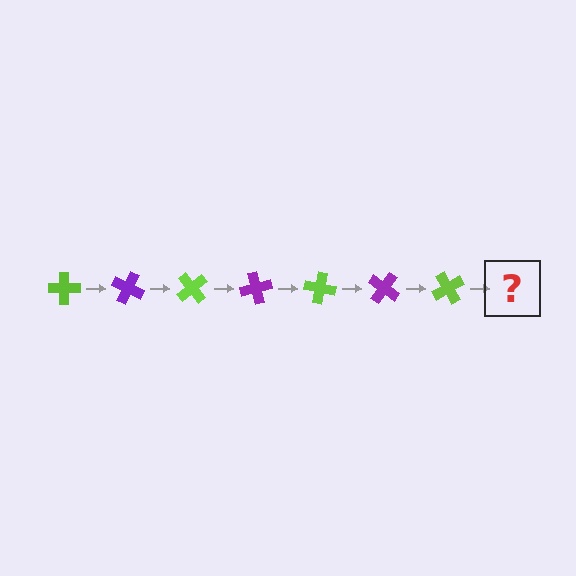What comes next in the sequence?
The next element should be a purple cross, rotated 175 degrees from the start.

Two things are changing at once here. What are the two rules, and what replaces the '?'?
The two rules are that it rotates 25 degrees each step and the color cycles through lime and purple. The '?' should be a purple cross, rotated 175 degrees from the start.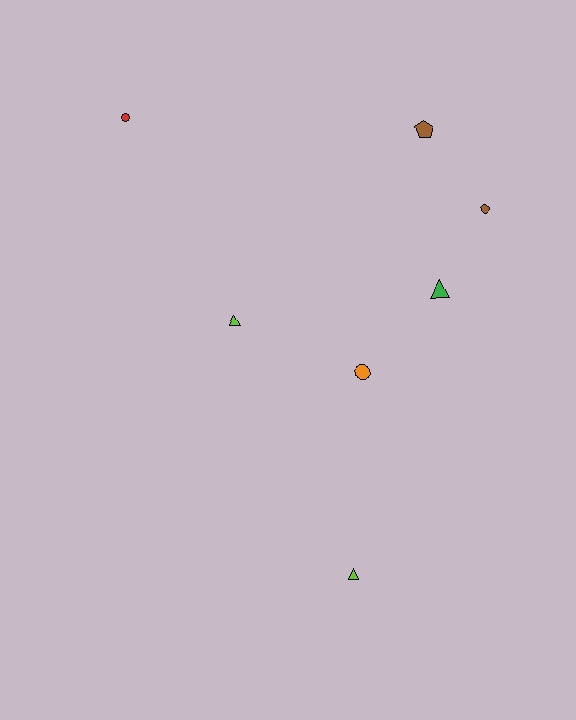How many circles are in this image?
There are 3 circles.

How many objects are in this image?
There are 7 objects.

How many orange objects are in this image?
There is 1 orange object.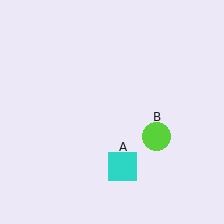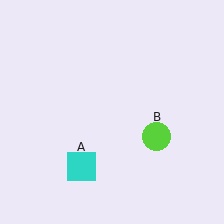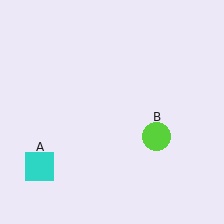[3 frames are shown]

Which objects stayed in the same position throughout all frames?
Lime circle (object B) remained stationary.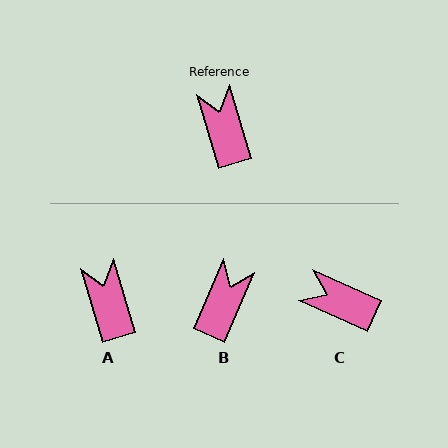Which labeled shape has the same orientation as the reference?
A.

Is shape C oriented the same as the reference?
No, it is off by about 50 degrees.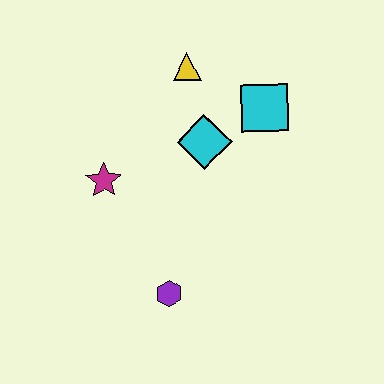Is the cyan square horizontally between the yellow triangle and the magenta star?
No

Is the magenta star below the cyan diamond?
Yes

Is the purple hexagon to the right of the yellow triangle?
No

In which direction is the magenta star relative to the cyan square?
The magenta star is to the left of the cyan square.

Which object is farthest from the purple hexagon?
The yellow triangle is farthest from the purple hexagon.